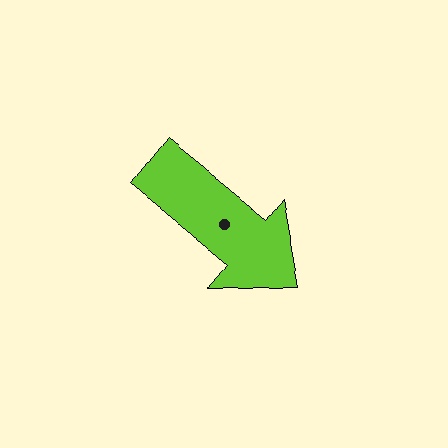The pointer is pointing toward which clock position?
Roughly 4 o'clock.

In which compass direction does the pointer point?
Southeast.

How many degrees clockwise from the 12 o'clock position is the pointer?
Approximately 129 degrees.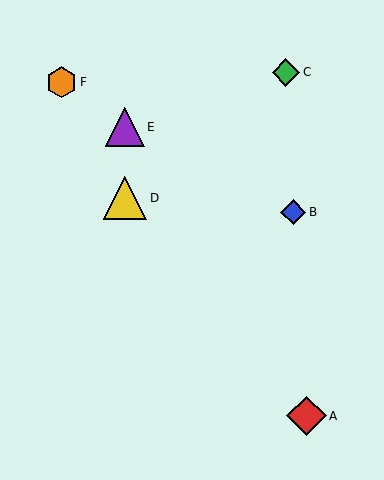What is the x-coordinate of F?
Object F is at x≈61.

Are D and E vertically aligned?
Yes, both are at x≈125.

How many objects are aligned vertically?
2 objects (D, E) are aligned vertically.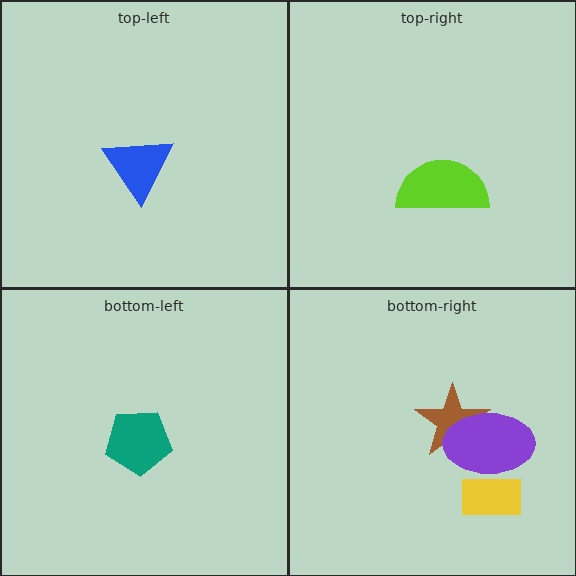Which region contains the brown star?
The bottom-right region.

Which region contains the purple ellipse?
The bottom-right region.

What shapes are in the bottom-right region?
The yellow rectangle, the brown star, the purple ellipse.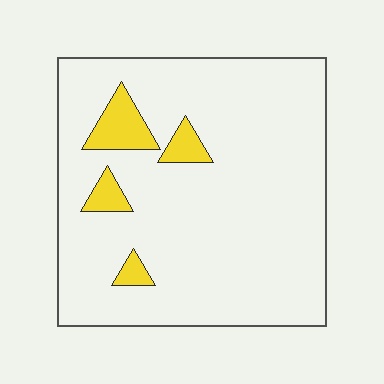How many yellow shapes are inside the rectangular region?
4.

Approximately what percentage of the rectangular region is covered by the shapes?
Approximately 10%.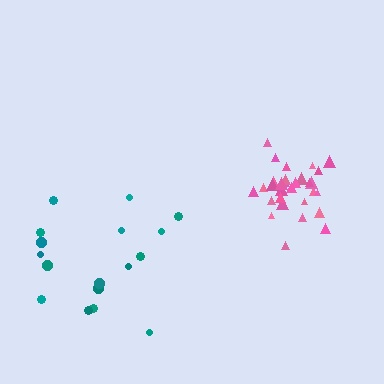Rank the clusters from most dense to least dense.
pink, teal.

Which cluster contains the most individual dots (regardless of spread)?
Pink (31).